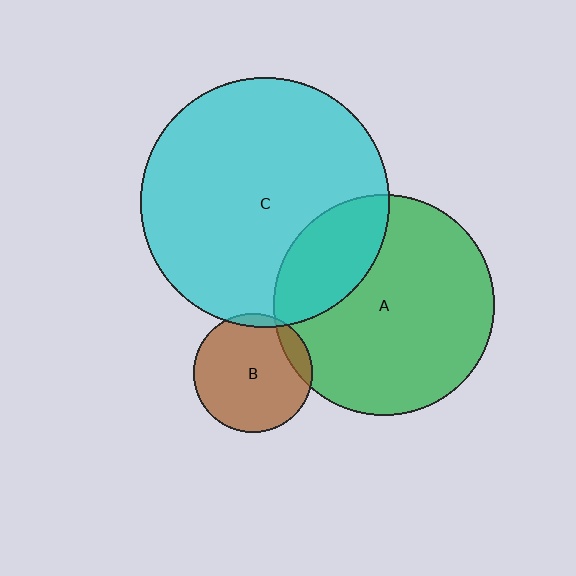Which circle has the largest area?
Circle C (cyan).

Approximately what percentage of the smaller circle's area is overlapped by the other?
Approximately 10%.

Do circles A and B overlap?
Yes.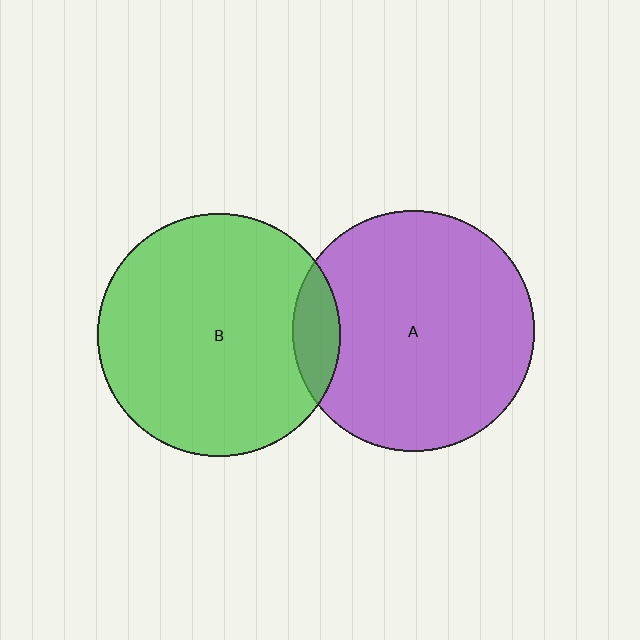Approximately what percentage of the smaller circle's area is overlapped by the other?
Approximately 10%.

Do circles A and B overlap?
Yes.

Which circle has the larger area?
Circle B (green).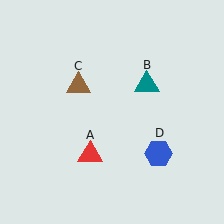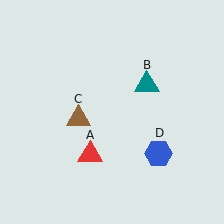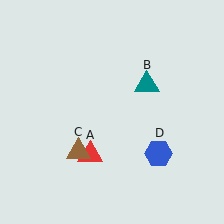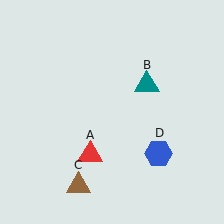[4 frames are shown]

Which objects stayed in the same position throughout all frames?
Red triangle (object A) and teal triangle (object B) and blue hexagon (object D) remained stationary.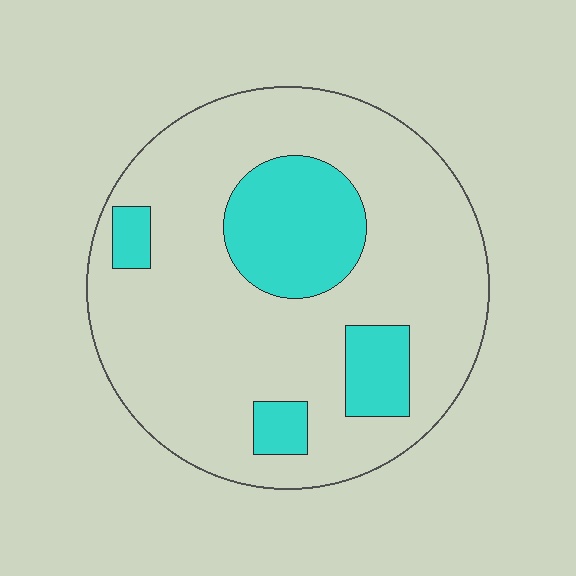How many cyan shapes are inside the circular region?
4.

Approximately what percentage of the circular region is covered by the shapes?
Approximately 20%.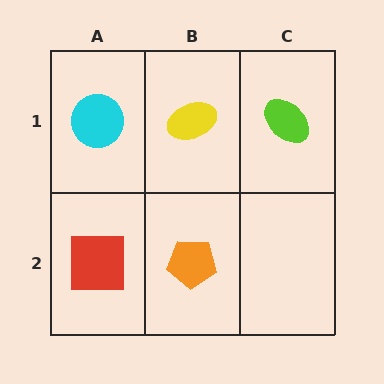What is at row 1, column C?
A lime ellipse.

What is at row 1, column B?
A yellow ellipse.